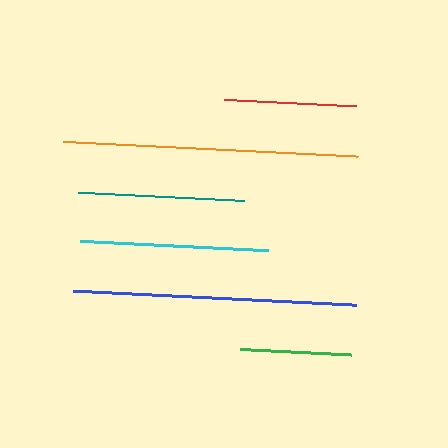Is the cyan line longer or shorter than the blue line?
The blue line is longer than the cyan line.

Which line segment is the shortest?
The green line is the shortest at approximately 110 pixels.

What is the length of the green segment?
The green segment is approximately 110 pixels long.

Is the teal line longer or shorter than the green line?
The teal line is longer than the green line.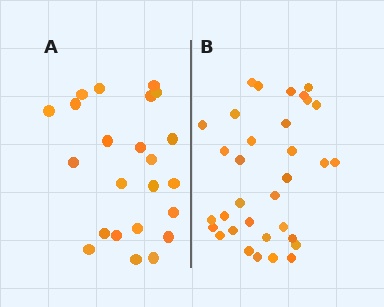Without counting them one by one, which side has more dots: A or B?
Region B (the right region) has more dots.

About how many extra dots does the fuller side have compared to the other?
Region B has roughly 10 or so more dots than region A.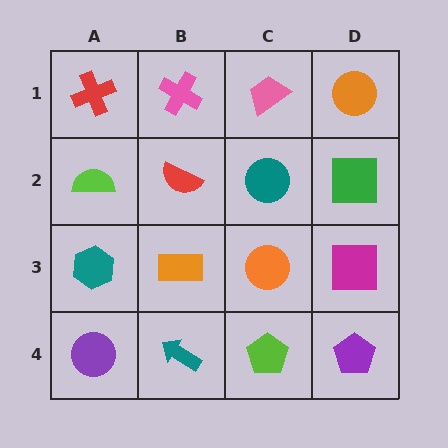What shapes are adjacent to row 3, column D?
A green square (row 2, column D), a purple pentagon (row 4, column D), an orange circle (row 3, column C).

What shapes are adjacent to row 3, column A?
A lime semicircle (row 2, column A), a purple circle (row 4, column A), an orange rectangle (row 3, column B).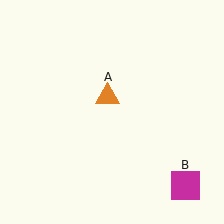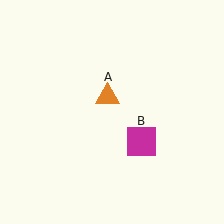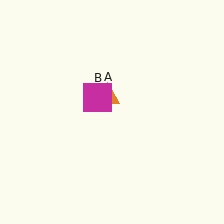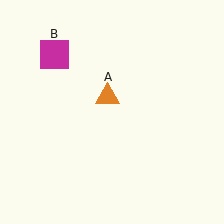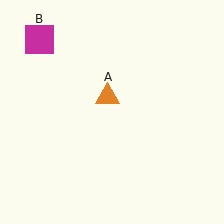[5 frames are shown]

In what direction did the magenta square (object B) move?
The magenta square (object B) moved up and to the left.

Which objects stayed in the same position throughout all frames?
Orange triangle (object A) remained stationary.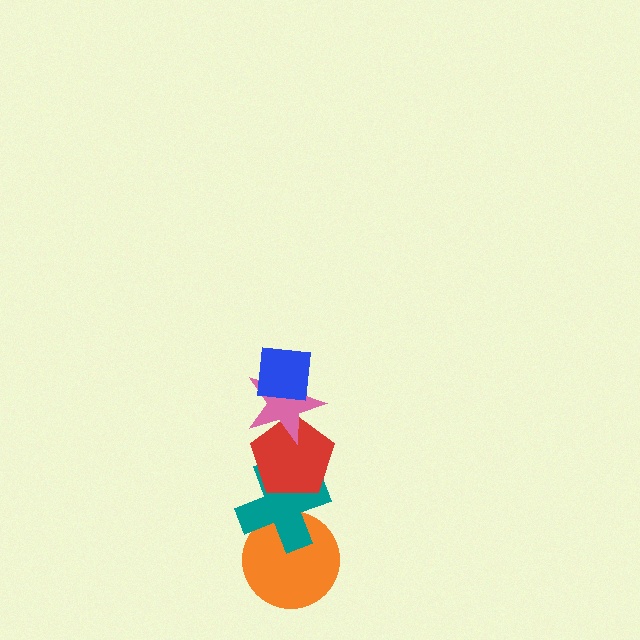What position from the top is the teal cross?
The teal cross is 4th from the top.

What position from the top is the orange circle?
The orange circle is 5th from the top.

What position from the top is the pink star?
The pink star is 2nd from the top.